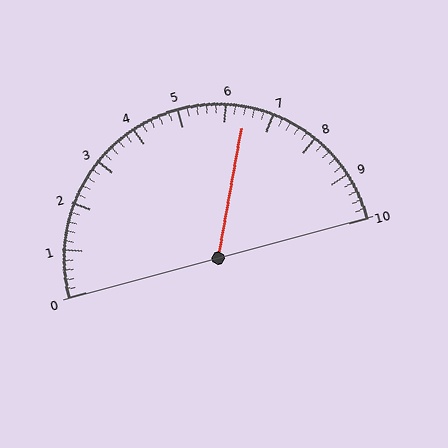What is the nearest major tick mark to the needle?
The nearest major tick mark is 6.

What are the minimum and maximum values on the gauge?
The gauge ranges from 0 to 10.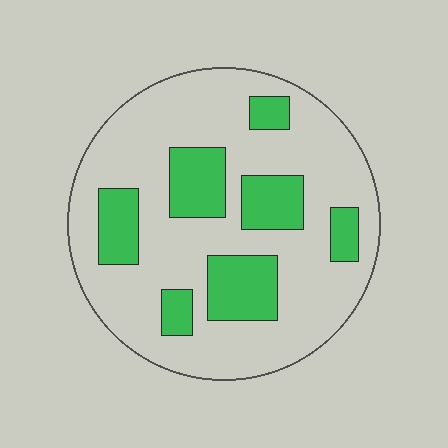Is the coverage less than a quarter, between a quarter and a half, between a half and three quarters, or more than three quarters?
Between a quarter and a half.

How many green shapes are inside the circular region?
7.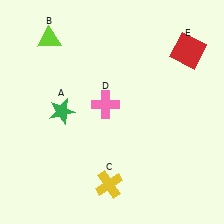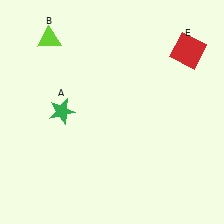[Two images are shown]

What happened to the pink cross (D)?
The pink cross (D) was removed in Image 2. It was in the top-left area of Image 1.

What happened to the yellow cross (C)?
The yellow cross (C) was removed in Image 2. It was in the bottom-left area of Image 1.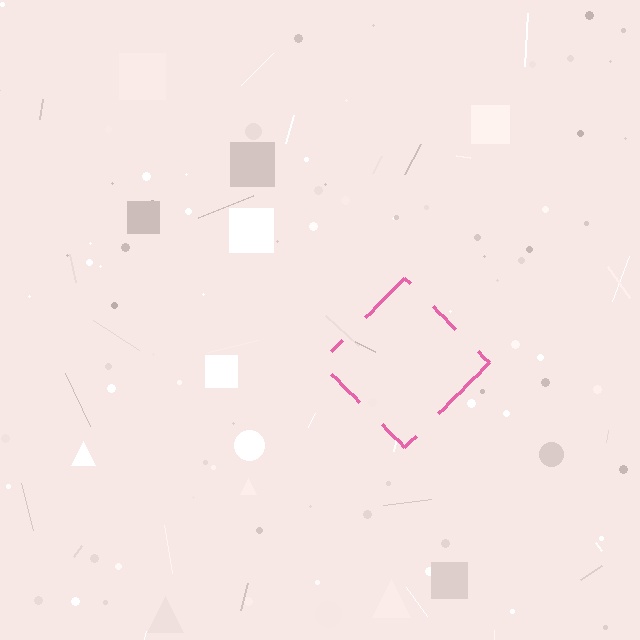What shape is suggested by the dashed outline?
The dashed outline suggests a diamond.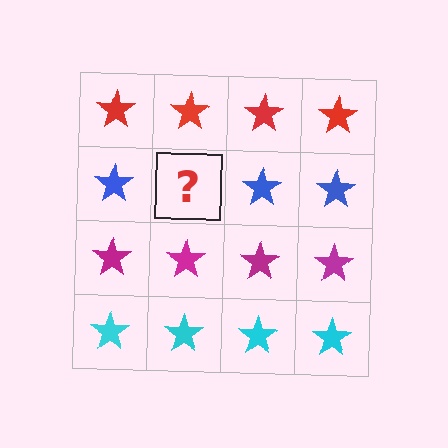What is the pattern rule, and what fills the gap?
The rule is that each row has a consistent color. The gap should be filled with a blue star.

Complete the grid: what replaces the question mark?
The question mark should be replaced with a blue star.